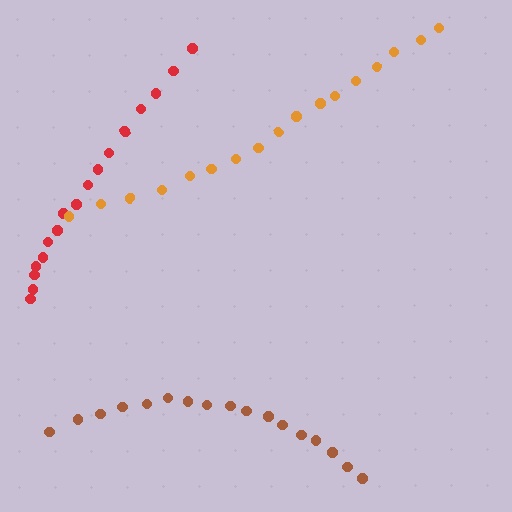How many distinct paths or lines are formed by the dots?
There are 3 distinct paths.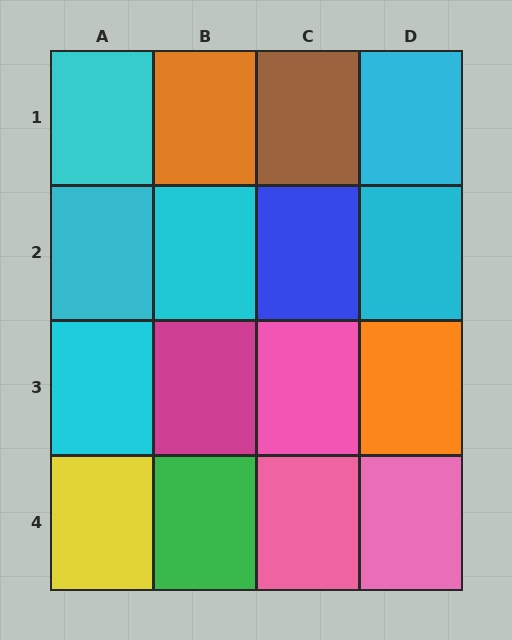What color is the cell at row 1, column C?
Brown.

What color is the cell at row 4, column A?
Yellow.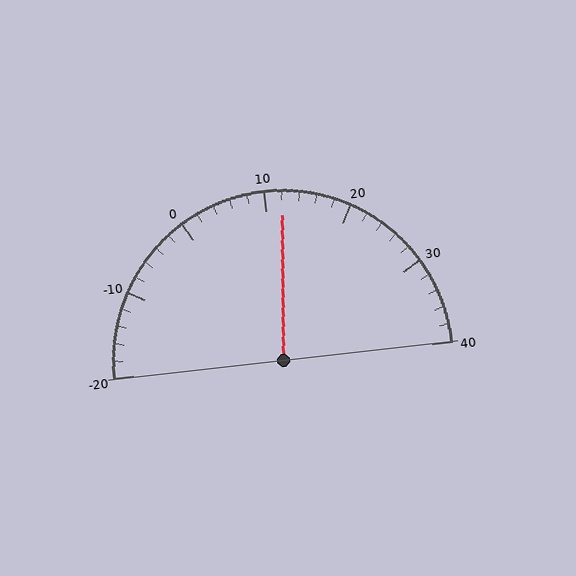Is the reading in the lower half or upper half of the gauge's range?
The reading is in the upper half of the range (-20 to 40).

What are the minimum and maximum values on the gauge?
The gauge ranges from -20 to 40.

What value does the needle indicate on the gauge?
The needle indicates approximately 12.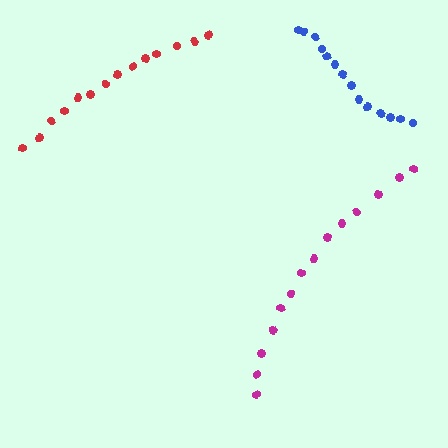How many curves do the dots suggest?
There are 3 distinct paths.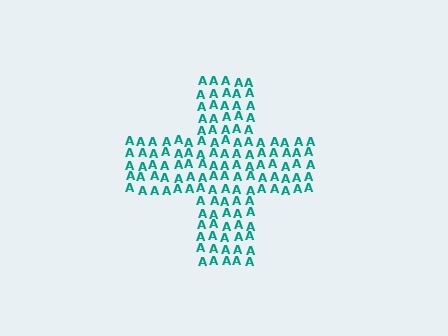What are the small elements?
The small elements are letter A's.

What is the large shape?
The large shape is a cross.